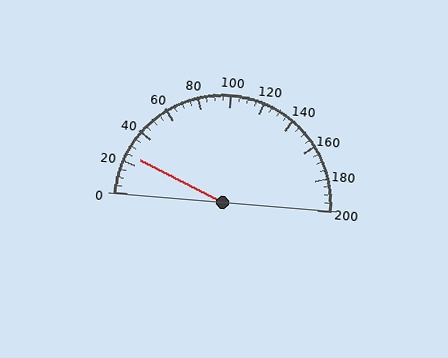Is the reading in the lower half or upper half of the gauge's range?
The reading is in the lower half of the range (0 to 200).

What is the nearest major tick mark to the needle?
The nearest major tick mark is 20.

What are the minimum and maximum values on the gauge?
The gauge ranges from 0 to 200.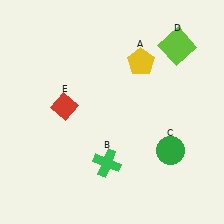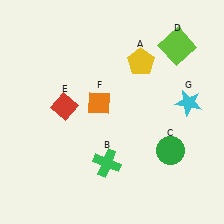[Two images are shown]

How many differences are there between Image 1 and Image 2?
There are 2 differences between the two images.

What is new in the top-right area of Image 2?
A cyan star (G) was added in the top-right area of Image 2.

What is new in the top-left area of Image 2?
An orange diamond (F) was added in the top-left area of Image 2.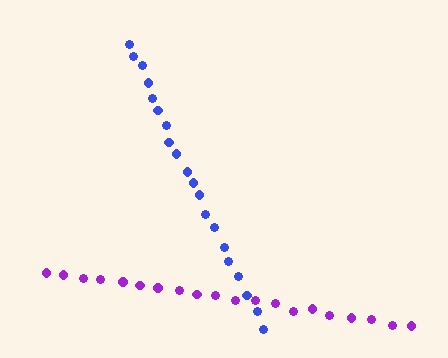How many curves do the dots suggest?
There are 2 distinct paths.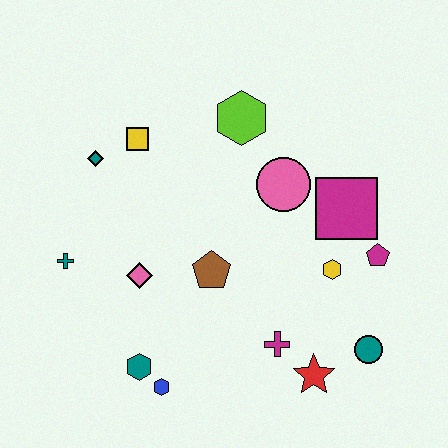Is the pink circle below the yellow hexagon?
No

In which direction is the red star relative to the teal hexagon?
The red star is to the right of the teal hexagon.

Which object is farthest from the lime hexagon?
The blue hexagon is farthest from the lime hexagon.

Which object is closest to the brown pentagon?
The pink diamond is closest to the brown pentagon.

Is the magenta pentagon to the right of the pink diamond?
Yes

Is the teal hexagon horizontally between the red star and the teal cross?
Yes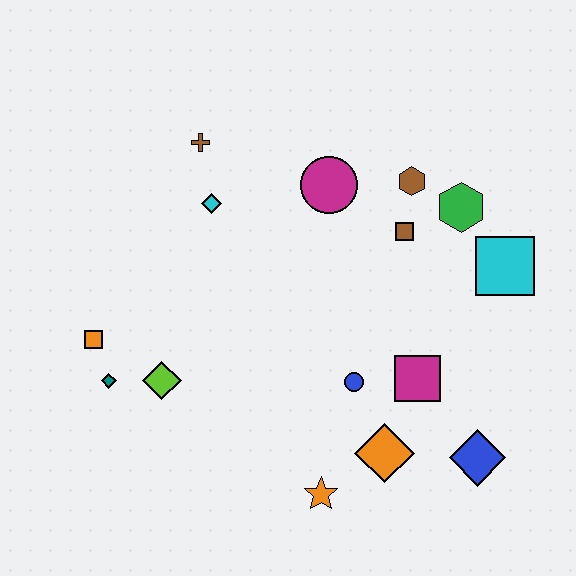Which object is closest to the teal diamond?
The orange square is closest to the teal diamond.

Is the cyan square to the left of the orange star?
No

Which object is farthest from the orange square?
The cyan square is farthest from the orange square.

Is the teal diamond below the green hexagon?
Yes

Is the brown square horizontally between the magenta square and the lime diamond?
Yes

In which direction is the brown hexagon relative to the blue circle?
The brown hexagon is above the blue circle.